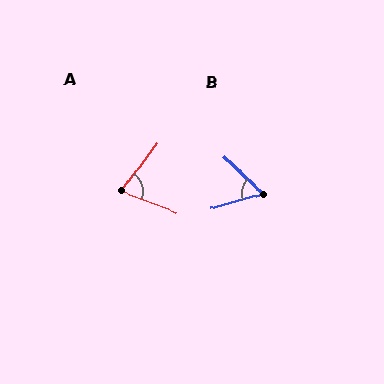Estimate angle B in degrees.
Approximately 58 degrees.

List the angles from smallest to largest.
B (58°), A (74°).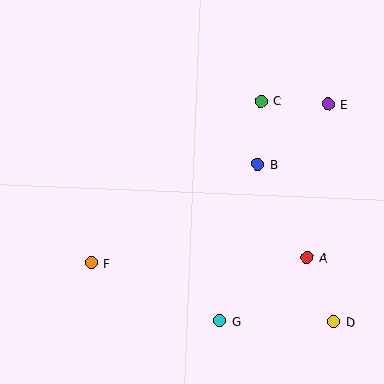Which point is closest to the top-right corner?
Point E is closest to the top-right corner.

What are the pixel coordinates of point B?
Point B is at (258, 165).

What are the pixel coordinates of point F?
Point F is at (91, 263).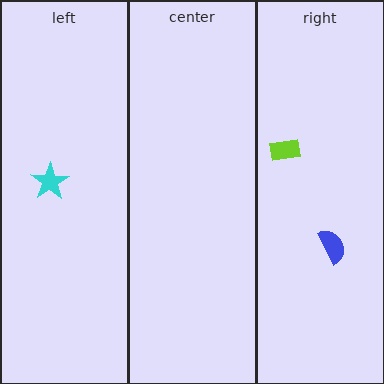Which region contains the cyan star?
The left region.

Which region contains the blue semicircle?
The right region.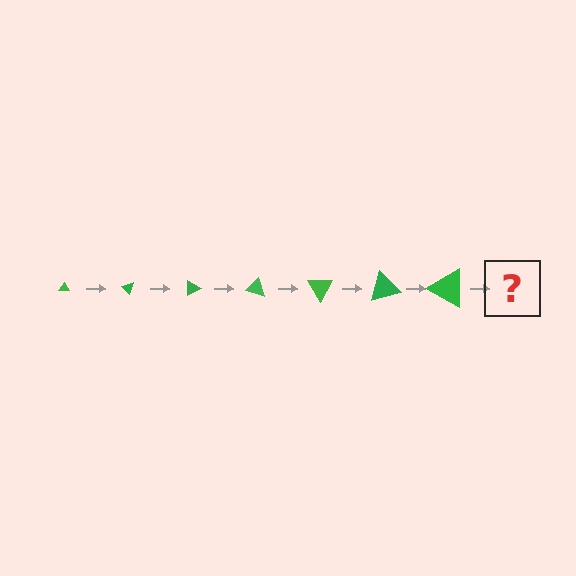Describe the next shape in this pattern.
It should be a triangle, larger than the previous one and rotated 315 degrees from the start.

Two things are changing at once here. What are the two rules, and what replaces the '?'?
The two rules are that the triangle grows larger each step and it rotates 45 degrees each step. The '?' should be a triangle, larger than the previous one and rotated 315 degrees from the start.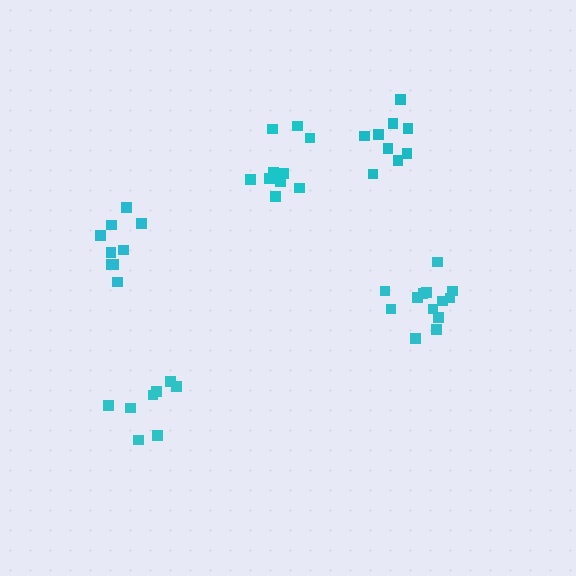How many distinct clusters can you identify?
There are 5 distinct clusters.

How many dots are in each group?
Group 1: 8 dots, Group 2: 11 dots, Group 3: 13 dots, Group 4: 9 dots, Group 5: 10 dots (51 total).